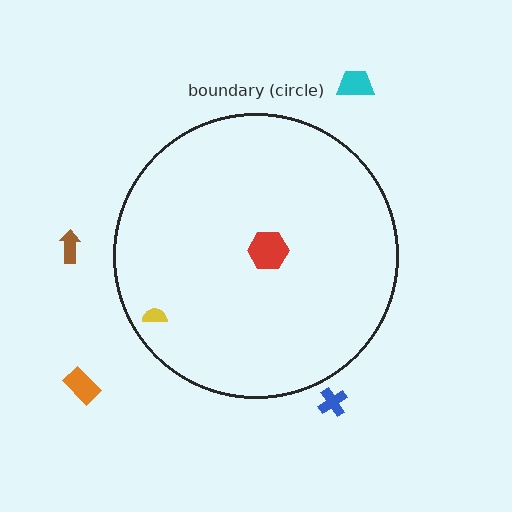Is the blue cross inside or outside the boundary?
Outside.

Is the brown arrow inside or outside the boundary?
Outside.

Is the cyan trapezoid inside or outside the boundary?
Outside.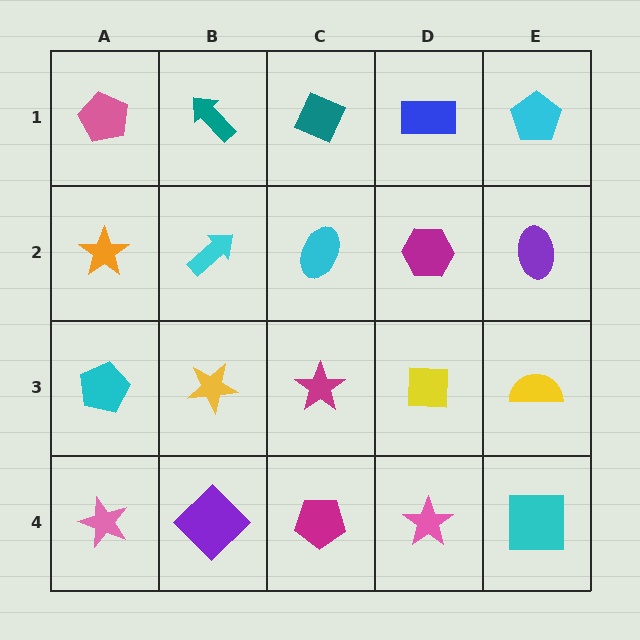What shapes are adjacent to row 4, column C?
A magenta star (row 3, column C), a purple diamond (row 4, column B), a pink star (row 4, column D).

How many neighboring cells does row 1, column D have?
3.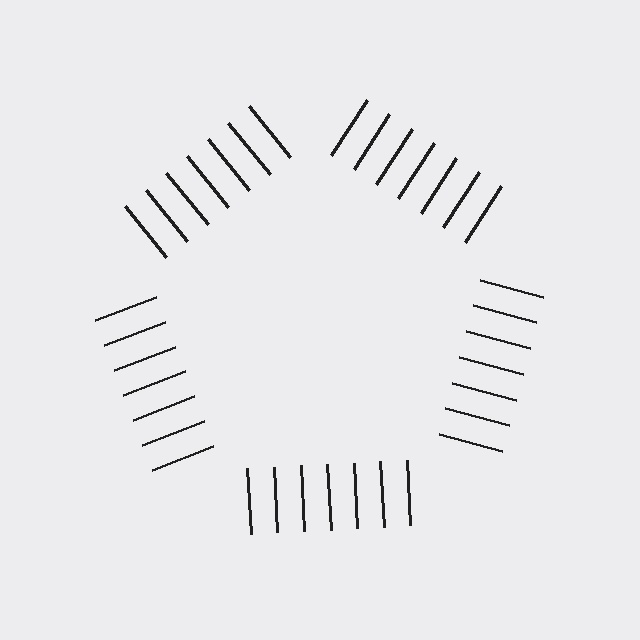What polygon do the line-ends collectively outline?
An illusory pentagon — the line segments terminate on its edges but no continuous stroke is drawn.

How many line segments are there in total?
35 — 7 along each of the 5 edges.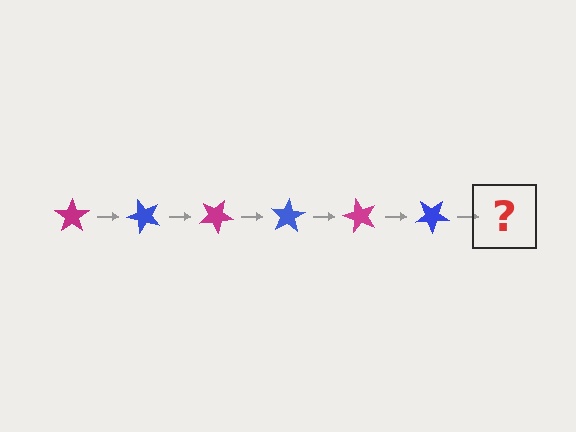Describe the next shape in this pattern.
It should be a magenta star, rotated 300 degrees from the start.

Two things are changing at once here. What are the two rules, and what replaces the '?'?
The two rules are that it rotates 50 degrees each step and the color cycles through magenta and blue. The '?' should be a magenta star, rotated 300 degrees from the start.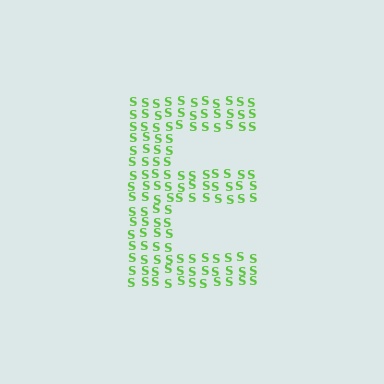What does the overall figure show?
The overall figure shows the letter E.